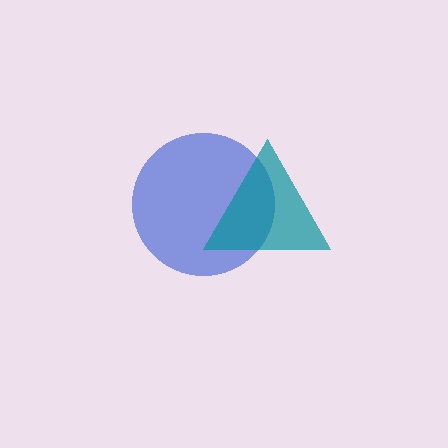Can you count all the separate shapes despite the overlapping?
Yes, there are 2 separate shapes.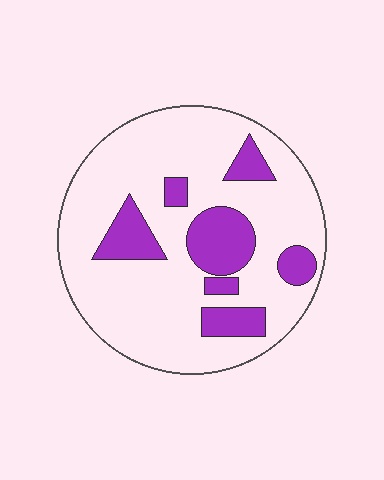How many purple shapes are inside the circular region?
7.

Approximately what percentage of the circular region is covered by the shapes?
Approximately 20%.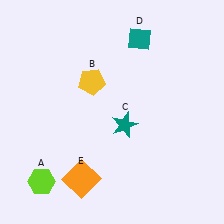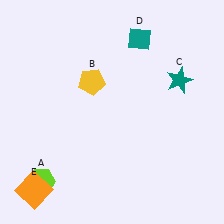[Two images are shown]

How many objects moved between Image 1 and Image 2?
2 objects moved between the two images.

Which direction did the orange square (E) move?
The orange square (E) moved left.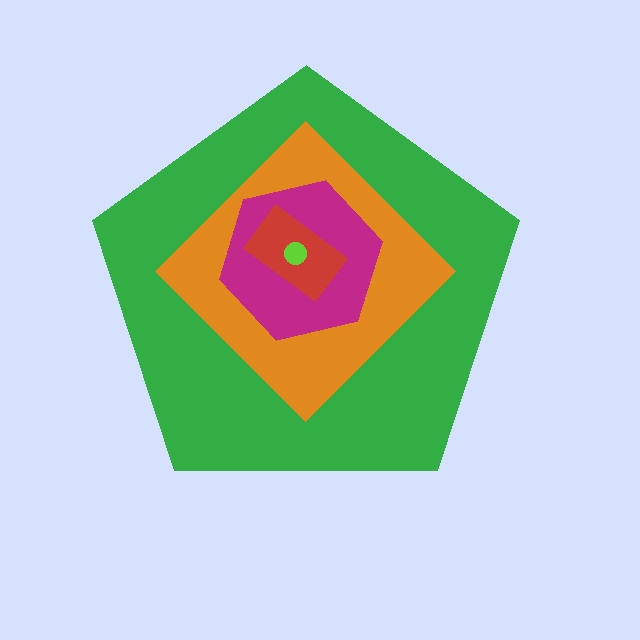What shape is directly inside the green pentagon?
The orange diamond.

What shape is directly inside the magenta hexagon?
The red rectangle.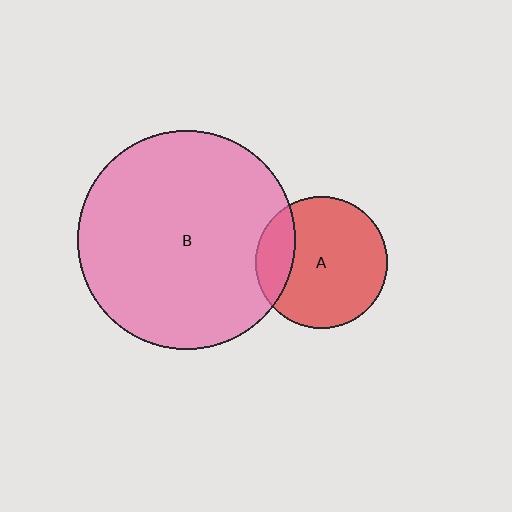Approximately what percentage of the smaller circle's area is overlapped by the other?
Approximately 20%.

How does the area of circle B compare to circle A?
Approximately 2.7 times.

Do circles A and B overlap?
Yes.